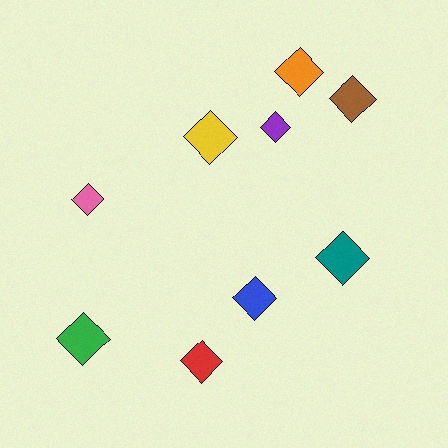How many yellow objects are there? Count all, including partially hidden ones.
There is 1 yellow object.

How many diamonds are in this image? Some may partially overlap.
There are 9 diamonds.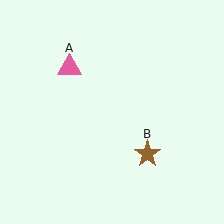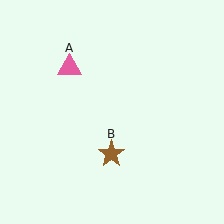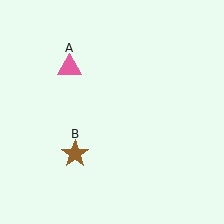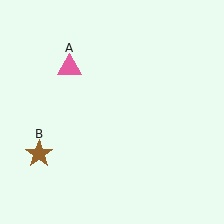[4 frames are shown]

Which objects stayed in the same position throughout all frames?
Pink triangle (object A) remained stationary.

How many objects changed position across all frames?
1 object changed position: brown star (object B).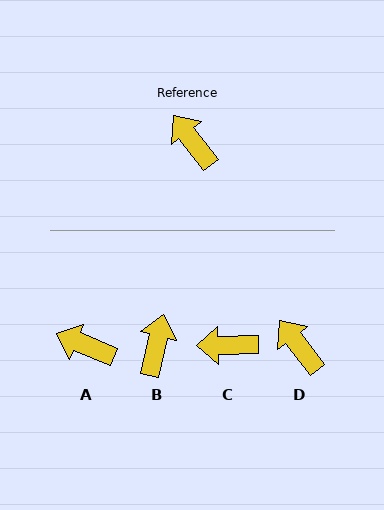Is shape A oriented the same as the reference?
No, it is off by about 30 degrees.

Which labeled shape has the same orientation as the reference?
D.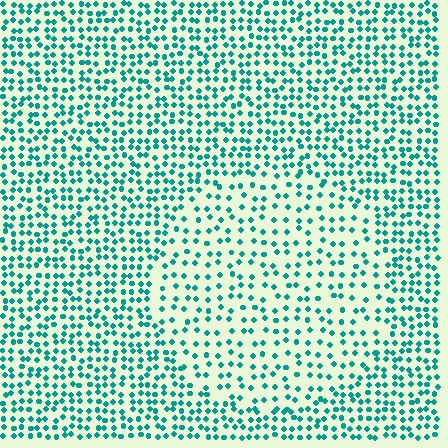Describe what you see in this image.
The image contains small teal elements arranged at two different densities. A circle-shaped region is visible where the elements are less densely packed than the surrounding area.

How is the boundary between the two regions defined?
The boundary is defined by a change in element density (approximately 1.8x ratio). All elements are the same color, size, and shape.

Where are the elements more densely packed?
The elements are more densely packed outside the circle boundary.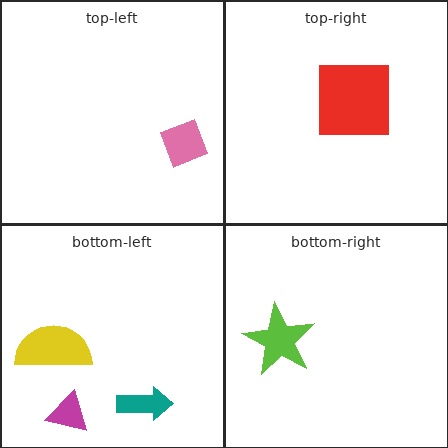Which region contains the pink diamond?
The top-left region.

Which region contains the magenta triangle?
The bottom-left region.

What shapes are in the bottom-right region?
The lime star.